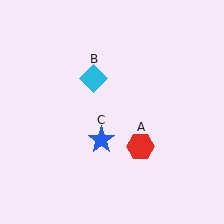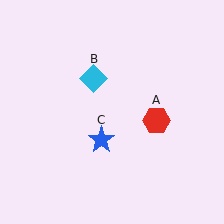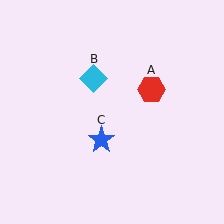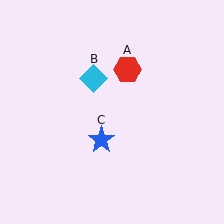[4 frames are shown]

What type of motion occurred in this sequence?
The red hexagon (object A) rotated counterclockwise around the center of the scene.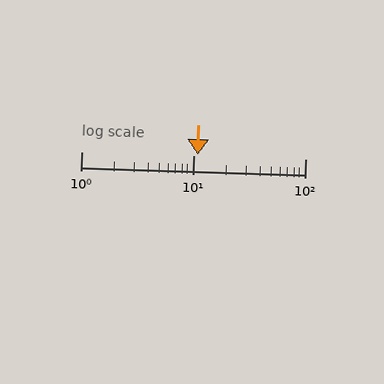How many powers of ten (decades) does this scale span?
The scale spans 2 decades, from 1 to 100.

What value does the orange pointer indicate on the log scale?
The pointer indicates approximately 11.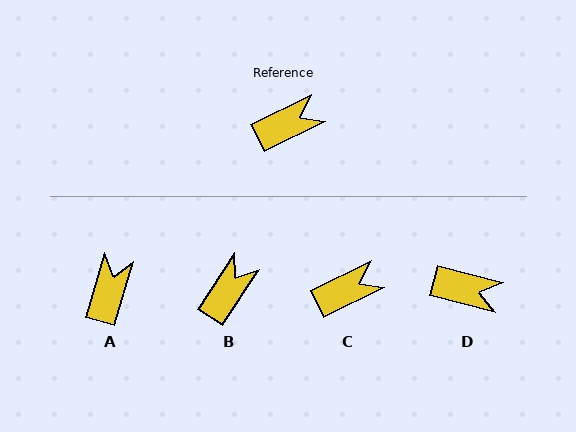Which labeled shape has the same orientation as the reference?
C.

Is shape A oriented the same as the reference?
No, it is off by about 47 degrees.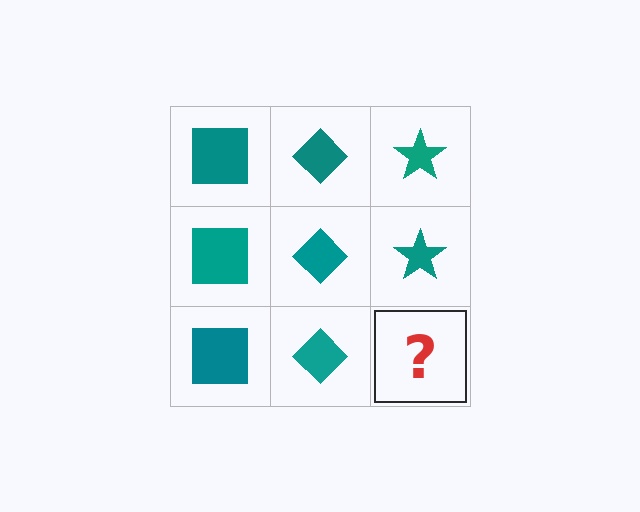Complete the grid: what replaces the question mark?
The question mark should be replaced with a teal star.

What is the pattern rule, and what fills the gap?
The rule is that each column has a consistent shape. The gap should be filled with a teal star.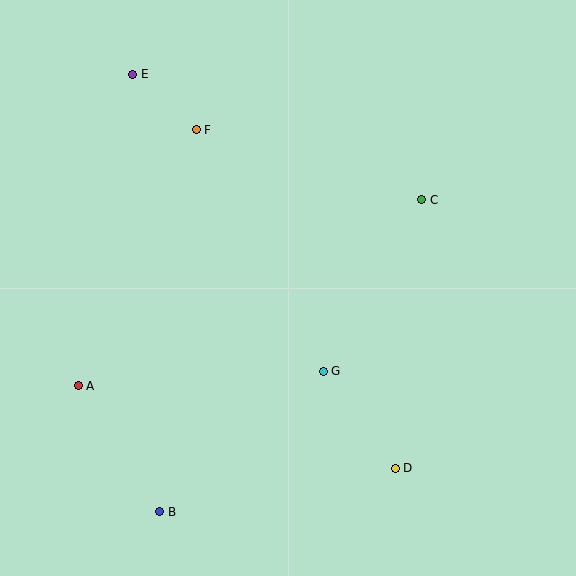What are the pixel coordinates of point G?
Point G is at (323, 371).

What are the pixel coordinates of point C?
Point C is at (422, 200).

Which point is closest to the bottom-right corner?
Point D is closest to the bottom-right corner.